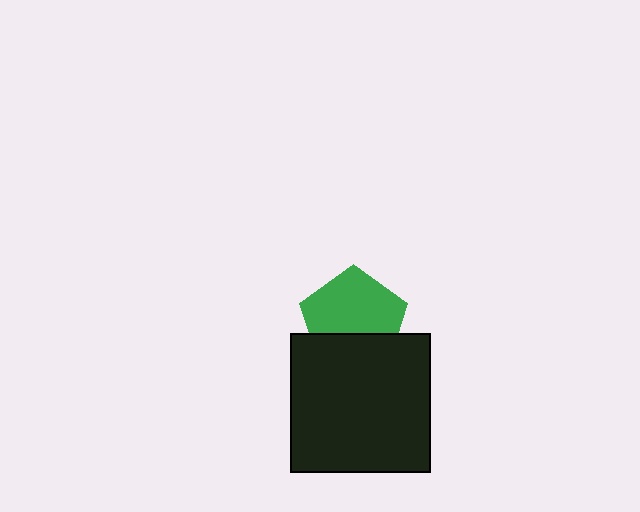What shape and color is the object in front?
The object in front is a black square.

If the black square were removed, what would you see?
You would see the complete green pentagon.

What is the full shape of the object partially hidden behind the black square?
The partially hidden object is a green pentagon.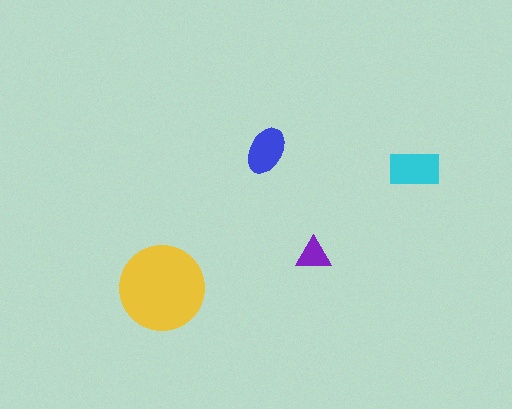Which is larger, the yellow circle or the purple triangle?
The yellow circle.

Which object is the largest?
The yellow circle.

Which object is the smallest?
The purple triangle.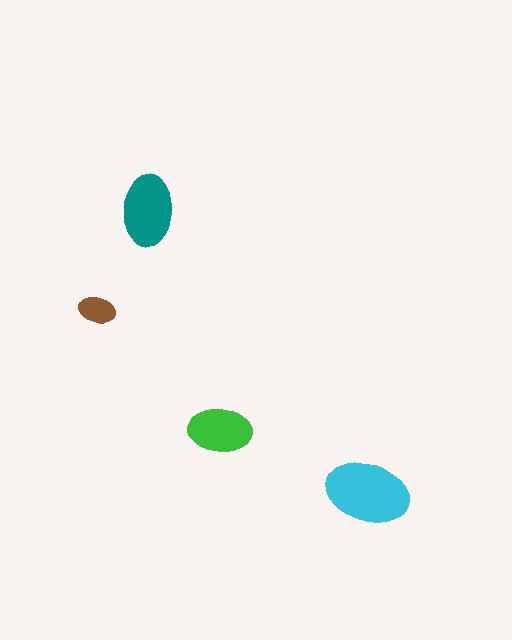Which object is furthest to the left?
The brown ellipse is leftmost.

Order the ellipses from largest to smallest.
the cyan one, the teal one, the green one, the brown one.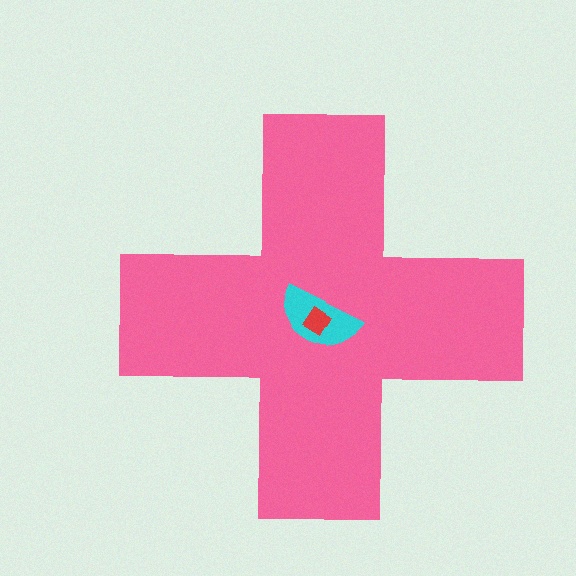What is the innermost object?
The red diamond.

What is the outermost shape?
The pink cross.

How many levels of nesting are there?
3.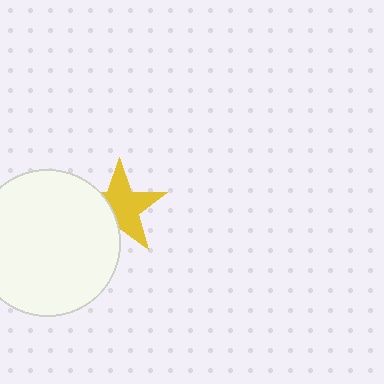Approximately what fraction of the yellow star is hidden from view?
Roughly 35% of the yellow star is hidden behind the white circle.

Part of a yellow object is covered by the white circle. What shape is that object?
It is a star.